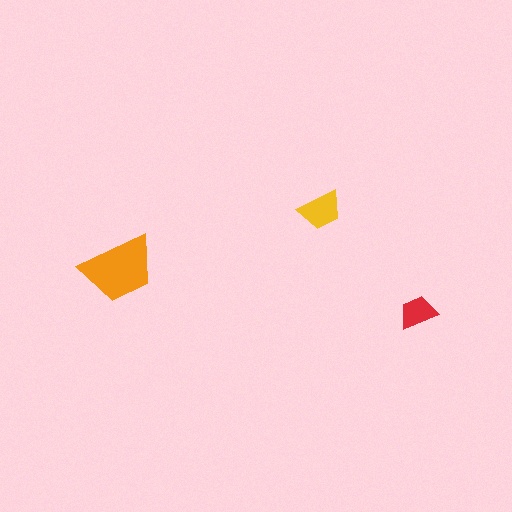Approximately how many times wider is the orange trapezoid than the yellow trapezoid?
About 1.5 times wider.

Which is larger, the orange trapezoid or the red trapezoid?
The orange one.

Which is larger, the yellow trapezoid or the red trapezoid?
The yellow one.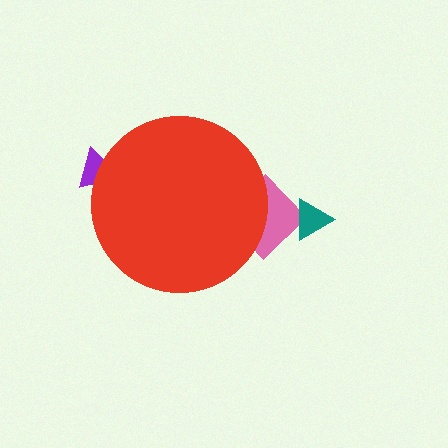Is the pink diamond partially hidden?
Yes, the pink diamond is partially hidden behind the red circle.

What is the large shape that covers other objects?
A red circle.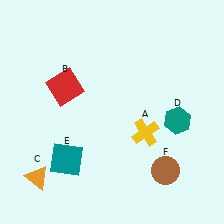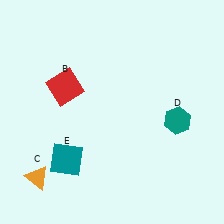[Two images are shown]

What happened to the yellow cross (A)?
The yellow cross (A) was removed in Image 2. It was in the bottom-right area of Image 1.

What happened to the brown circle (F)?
The brown circle (F) was removed in Image 2. It was in the bottom-right area of Image 1.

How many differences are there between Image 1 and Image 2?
There are 2 differences between the two images.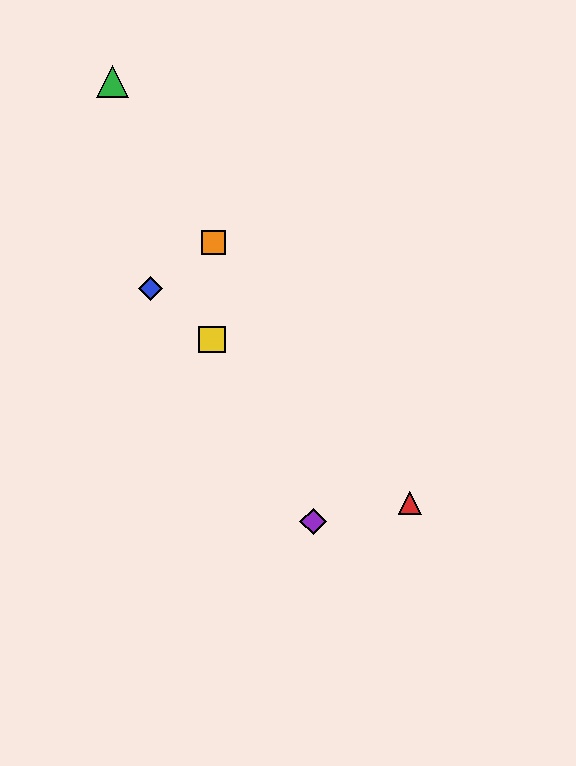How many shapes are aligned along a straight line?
3 shapes (the red triangle, the blue diamond, the yellow square) are aligned along a straight line.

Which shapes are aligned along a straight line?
The red triangle, the blue diamond, the yellow square are aligned along a straight line.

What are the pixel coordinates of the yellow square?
The yellow square is at (212, 340).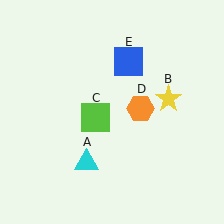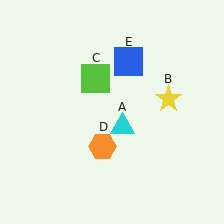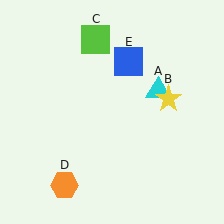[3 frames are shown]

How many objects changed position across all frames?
3 objects changed position: cyan triangle (object A), lime square (object C), orange hexagon (object D).